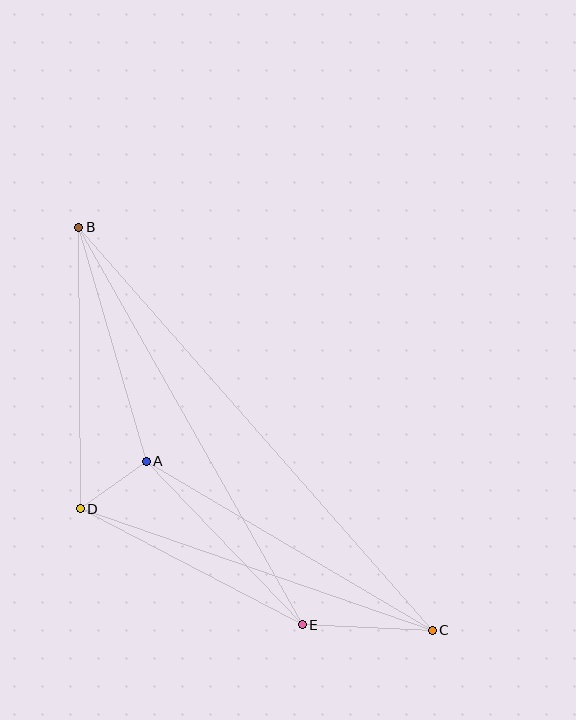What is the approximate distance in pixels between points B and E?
The distance between B and E is approximately 456 pixels.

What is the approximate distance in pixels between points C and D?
The distance between C and D is approximately 372 pixels.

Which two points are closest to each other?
Points A and D are closest to each other.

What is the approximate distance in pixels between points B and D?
The distance between B and D is approximately 281 pixels.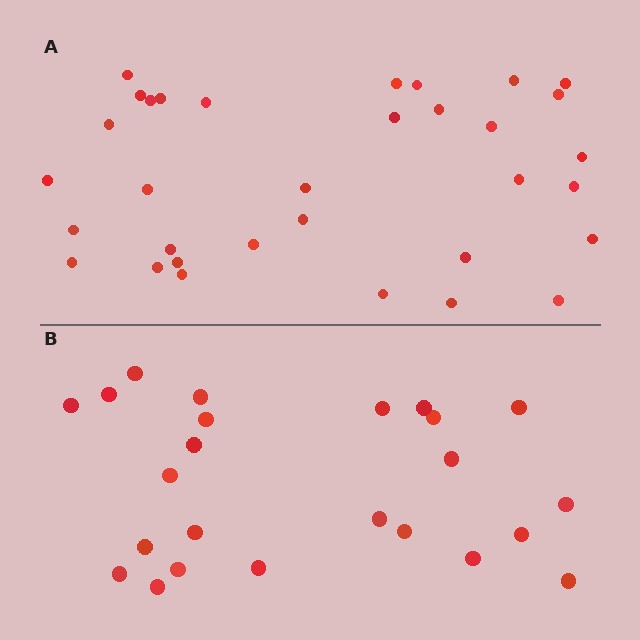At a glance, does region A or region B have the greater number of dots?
Region A (the top region) has more dots.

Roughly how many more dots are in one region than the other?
Region A has roughly 8 or so more dots than region B.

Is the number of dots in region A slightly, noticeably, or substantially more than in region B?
Region A has noticeably more, but not dramatically so. The ratio is roughly 1.4 to 1.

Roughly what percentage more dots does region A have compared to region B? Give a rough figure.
About 40% more.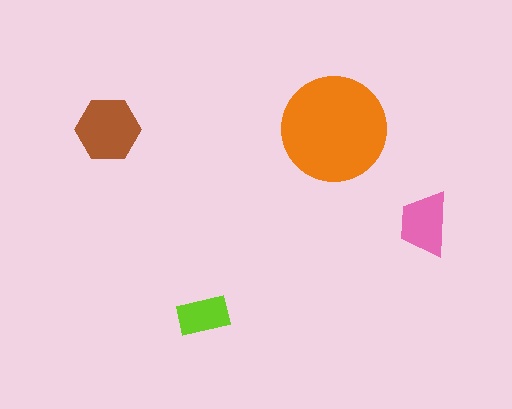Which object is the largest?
The orange circle.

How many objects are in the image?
There are 4 objects in the image.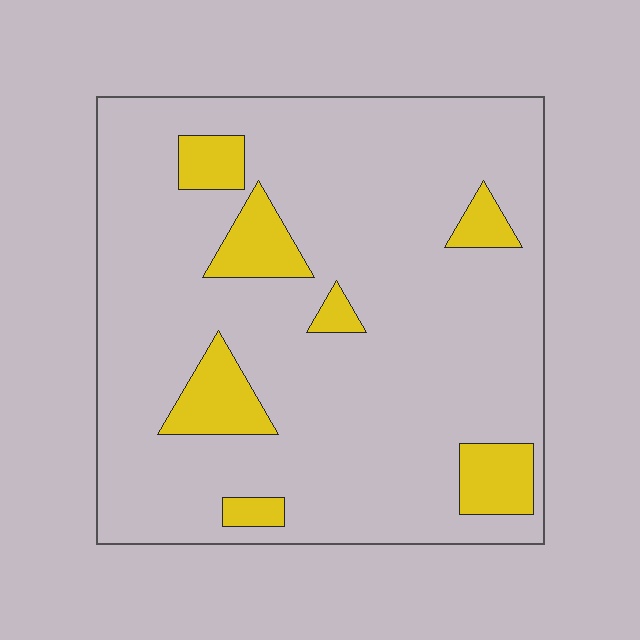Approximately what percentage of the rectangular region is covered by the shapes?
Approximately 15%.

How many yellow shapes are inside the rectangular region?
7.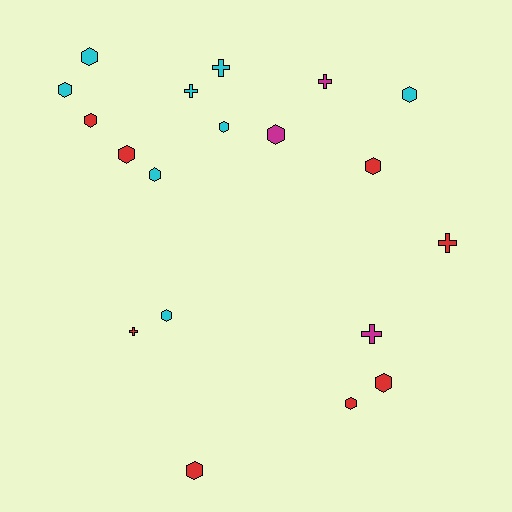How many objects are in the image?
There are 19 objects.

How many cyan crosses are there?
There are 2 cyan crosses.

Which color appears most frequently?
Cyan, with 8 objects.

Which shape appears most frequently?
Hexagon, with 13 objects.